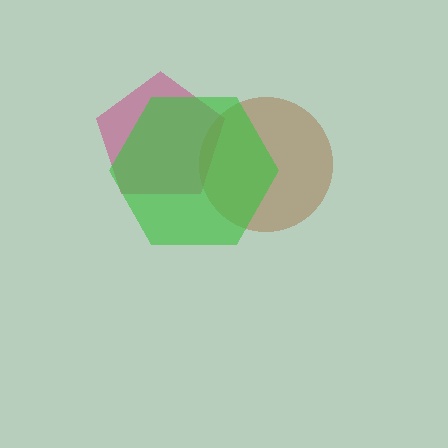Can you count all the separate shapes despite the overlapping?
Yes, there are 3 separate shapes.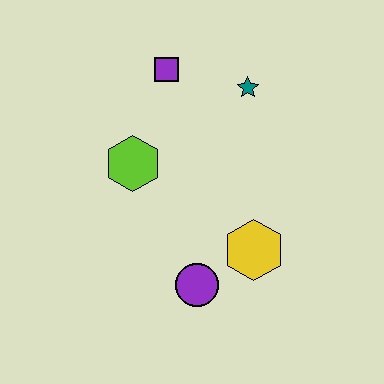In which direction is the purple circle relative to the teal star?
The purple circle is below the teal star.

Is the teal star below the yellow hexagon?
No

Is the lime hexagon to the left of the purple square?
Yes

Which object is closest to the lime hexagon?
The purple square is closest to the lime hexagon.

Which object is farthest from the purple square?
The purple circle is farthest from the purple square.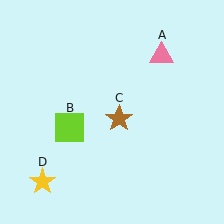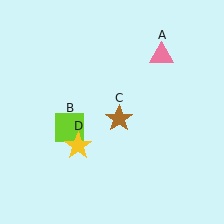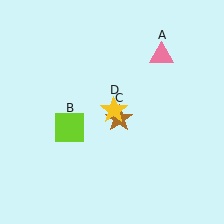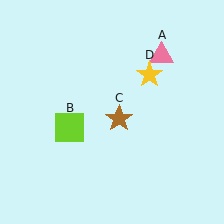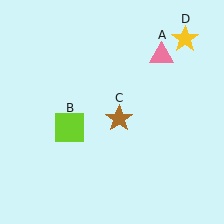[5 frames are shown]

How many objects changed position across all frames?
1 object changed position: yellow star (object D).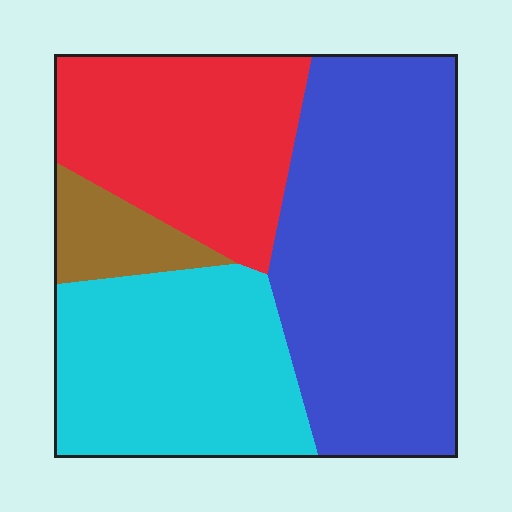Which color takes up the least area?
Brown, at roughly 5%.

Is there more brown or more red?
Red.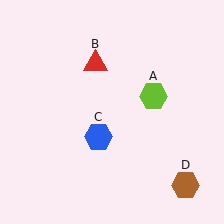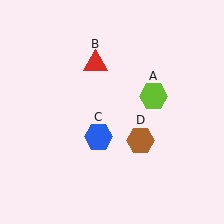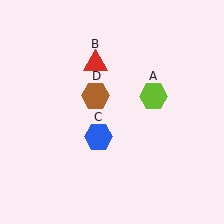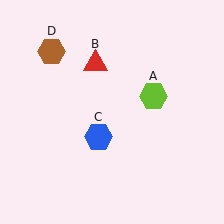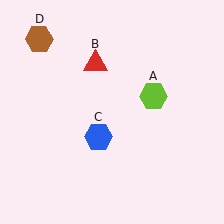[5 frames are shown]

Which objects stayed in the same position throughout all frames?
Lime hexagon (object A) and red triangle (object B) and blue hexagon (object C) remained stationary.